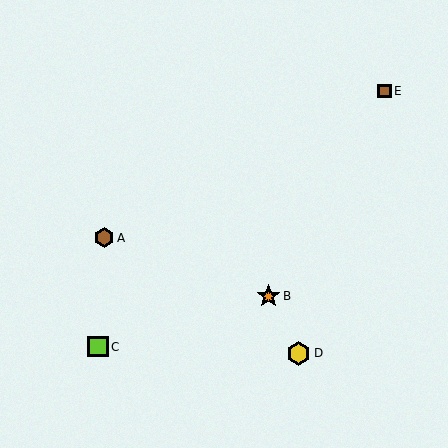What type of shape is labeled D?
Shape D is a yellow hexagon.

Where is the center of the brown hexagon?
The center of the brown hexagon is at (104, 238).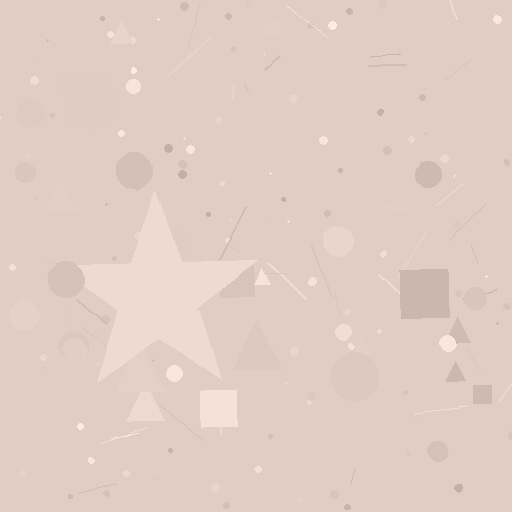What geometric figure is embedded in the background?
A star is embedded in the background.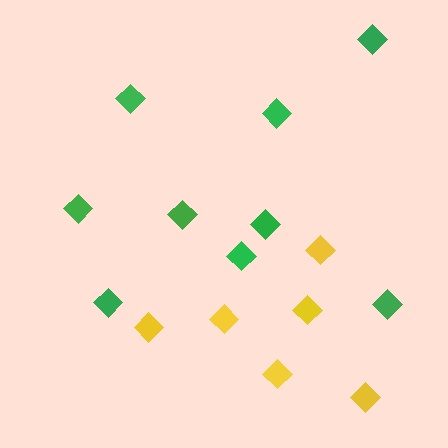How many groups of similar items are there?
There are 2 groups: one group of green diamonds (9) and one group of yellow diamonds (6).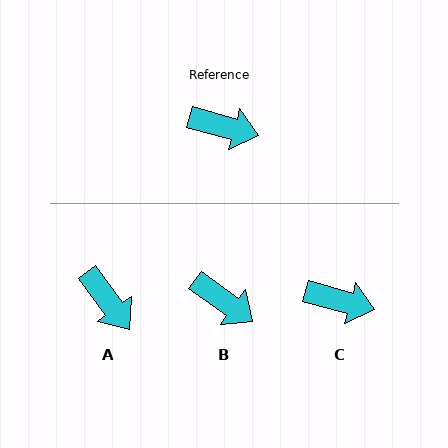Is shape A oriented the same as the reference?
No, it is off by about 38 degrees.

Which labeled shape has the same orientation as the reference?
C.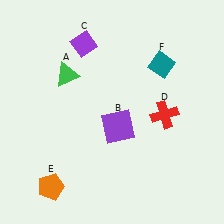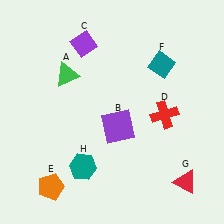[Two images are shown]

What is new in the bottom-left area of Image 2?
A teal hexagon (H) was added in the bottom-left area of Image 2.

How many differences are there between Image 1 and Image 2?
There are 2 differences between the two images.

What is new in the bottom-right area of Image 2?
A red triangle (G) was added in the bottom-right area of Image 2.